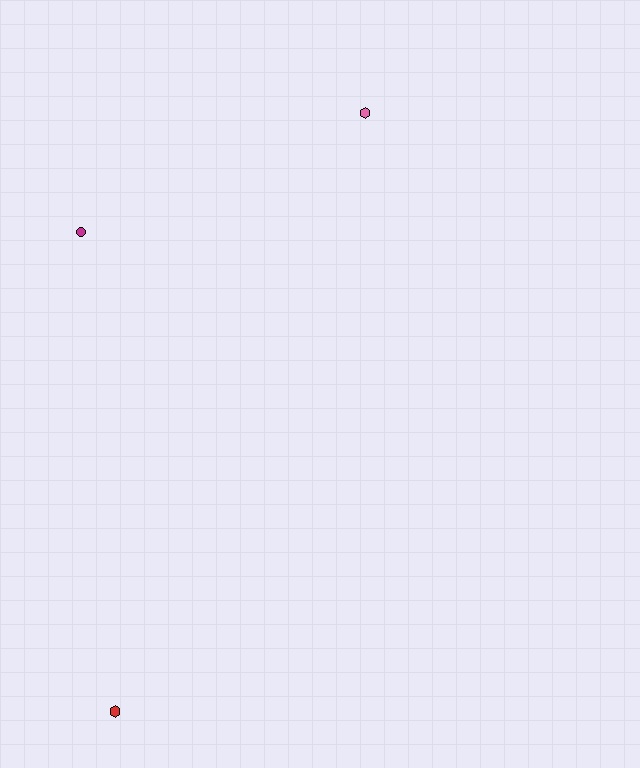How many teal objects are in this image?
There are no teal objects.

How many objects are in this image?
There are 3 objects.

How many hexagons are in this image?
There are 2 hexagons.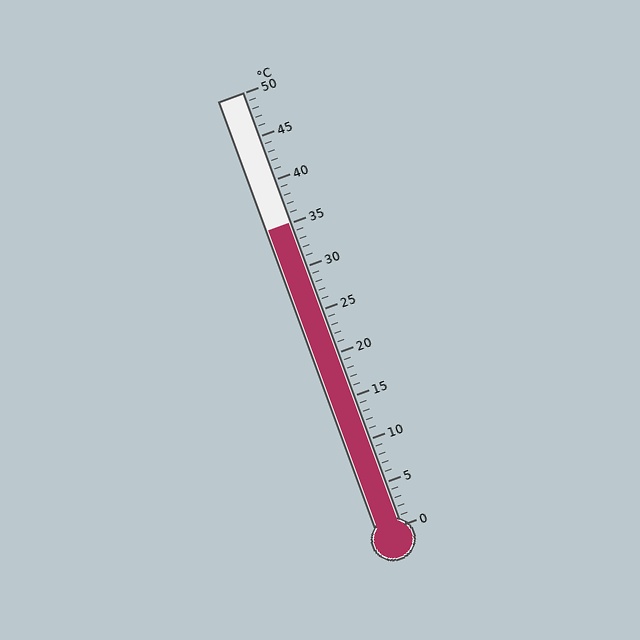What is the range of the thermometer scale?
The thermometer scale ranges from 0°C to 50°C.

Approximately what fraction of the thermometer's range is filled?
The thermometer is filled to approximately 70% of its range.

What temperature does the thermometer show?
The thermometer shows approximately 35°C.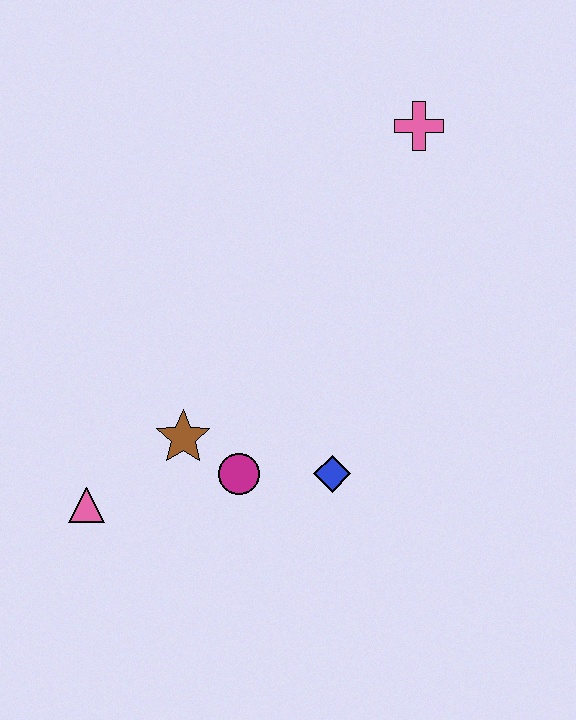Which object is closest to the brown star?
The magenta circle is closest to the brown star.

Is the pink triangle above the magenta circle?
No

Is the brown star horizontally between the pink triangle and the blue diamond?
Yes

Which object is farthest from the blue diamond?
The pink cross is farthest from the blue diamond.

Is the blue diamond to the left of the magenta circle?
No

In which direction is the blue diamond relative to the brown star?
The blue diamond is to the right of the brown star.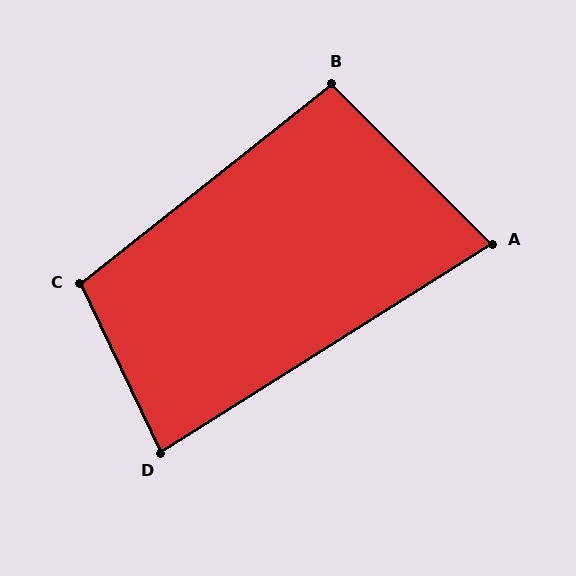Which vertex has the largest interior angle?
C, at approximately 103 degrees.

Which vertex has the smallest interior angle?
A, at approximately 77 degrees.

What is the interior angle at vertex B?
Approximately 97 degrees (obtuse).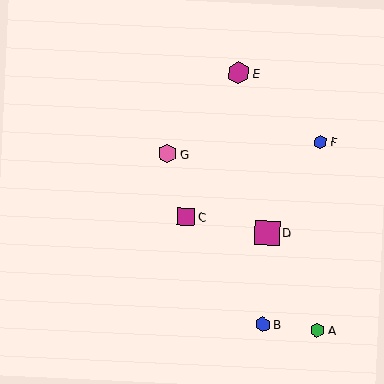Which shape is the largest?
The magenta square (labeled D) is the largest.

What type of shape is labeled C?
Shape C is a magenta square.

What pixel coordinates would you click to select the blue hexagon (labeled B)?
Click at (263, 324) to select the blue hexagon B.